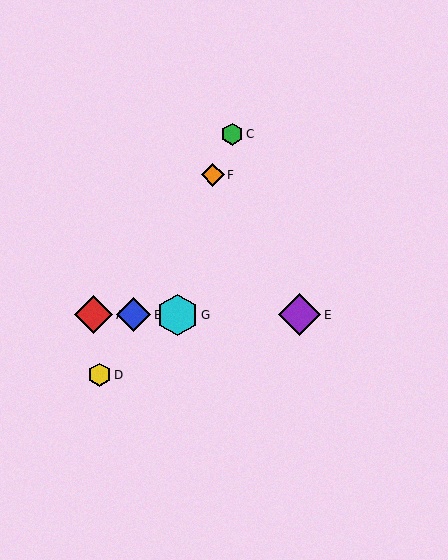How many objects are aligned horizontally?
4 objects (A, B, E, G) are aligned horizontally.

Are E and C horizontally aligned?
No, E is at y≈315 and C is at y≈134.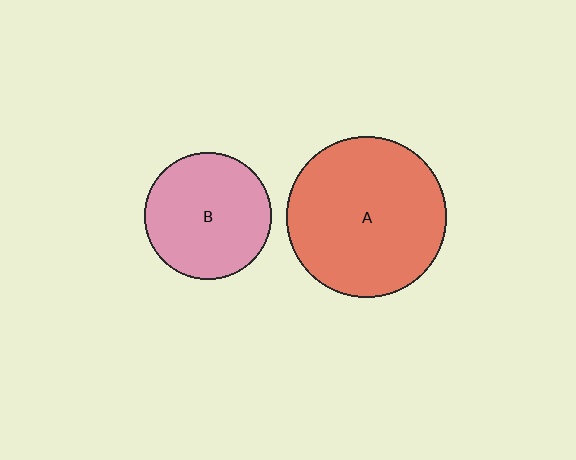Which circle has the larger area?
Circle A (red).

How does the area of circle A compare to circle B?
Approximately 1.6 times.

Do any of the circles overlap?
No, none of the circles overlap.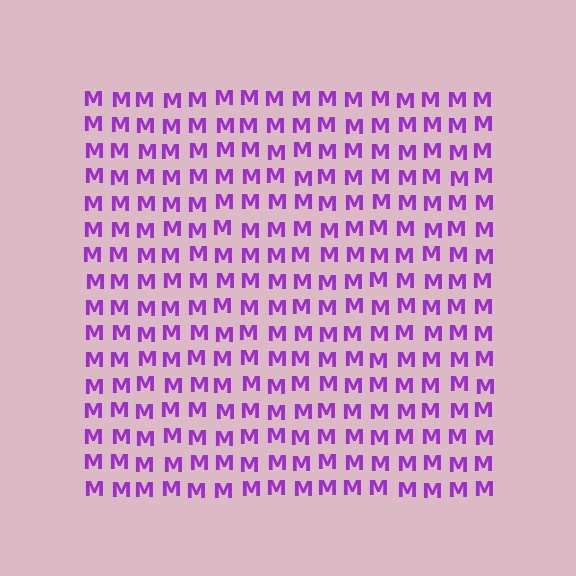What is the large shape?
The large shape is a square.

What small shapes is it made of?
It is made of small letter M's.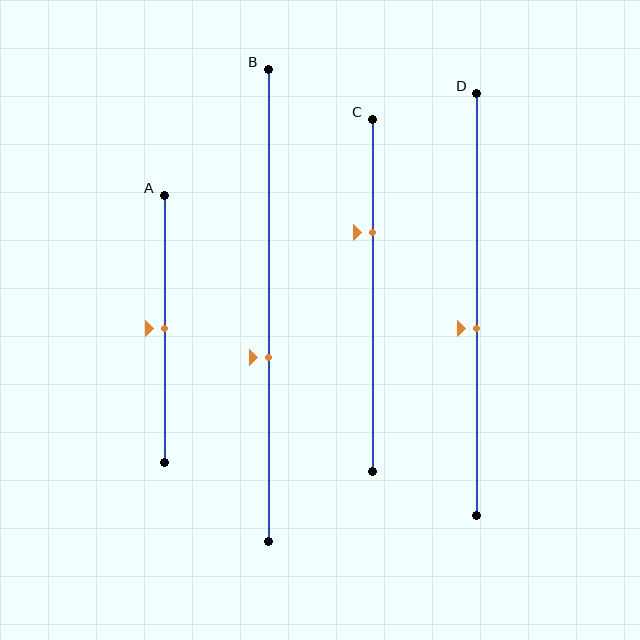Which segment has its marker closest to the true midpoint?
Segment A has its marker closest to the true midpoint.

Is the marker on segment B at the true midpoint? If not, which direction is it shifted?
No, the marker on segment B is shifted downward by about 11% of the segment length.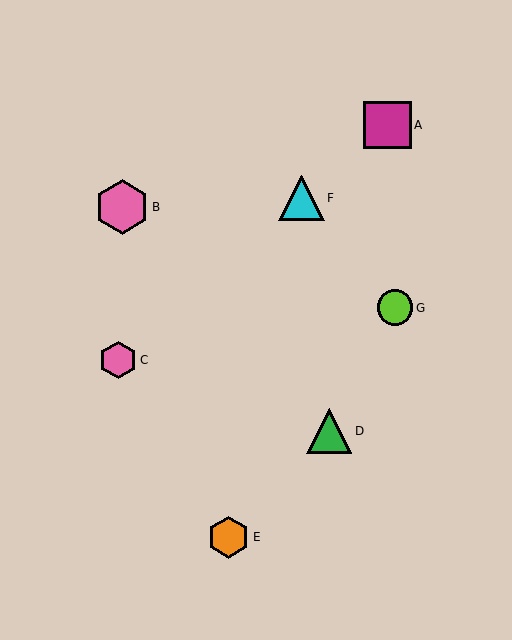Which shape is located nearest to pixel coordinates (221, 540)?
The orange hexagon (labeled E) at (229, 537) is nearest to that location.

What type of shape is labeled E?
Shape E is an orange hexagon.